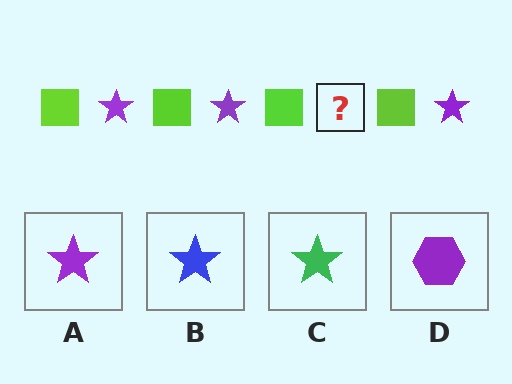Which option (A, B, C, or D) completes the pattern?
A.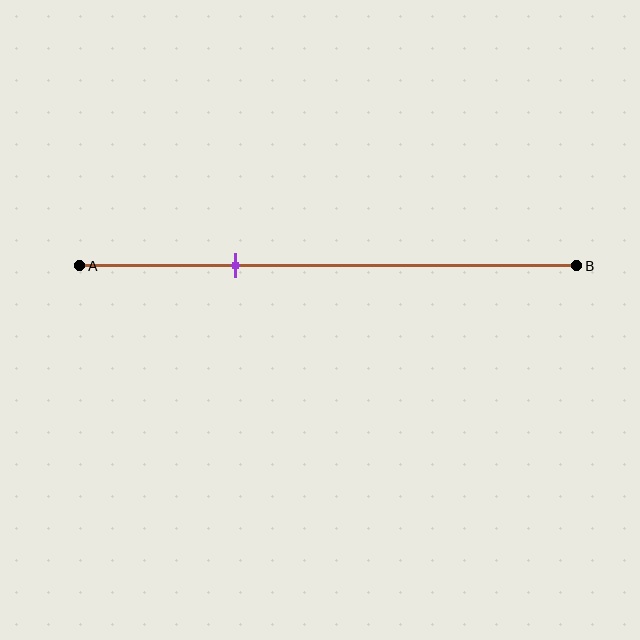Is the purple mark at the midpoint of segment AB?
No, the mark is at about 30% from A, not at the 50% midpoint.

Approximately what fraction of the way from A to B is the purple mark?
The purple mark is approximately 30% of the way from A to B.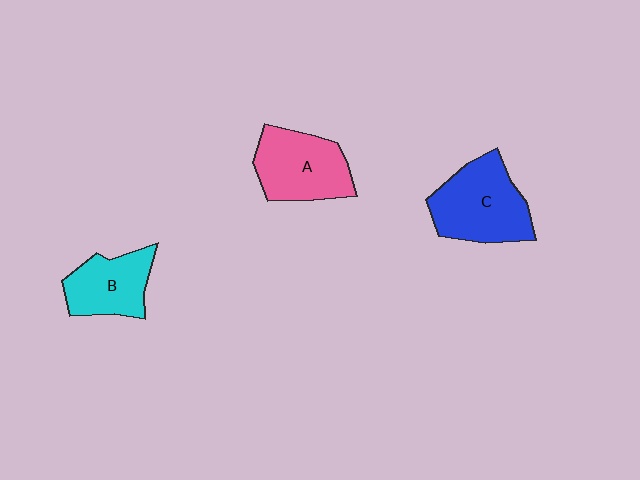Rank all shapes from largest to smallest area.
From largest to smallest: C (blue), A (pink), B (cyan).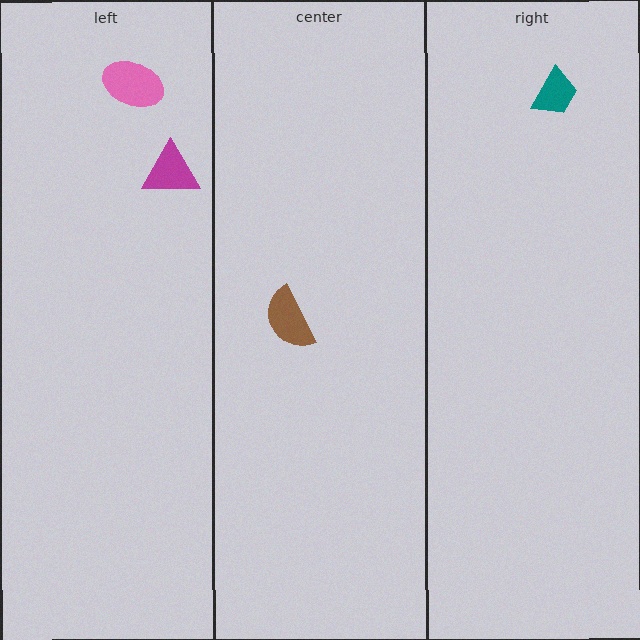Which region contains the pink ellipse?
The left region.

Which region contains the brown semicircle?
The center region.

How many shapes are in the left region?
2.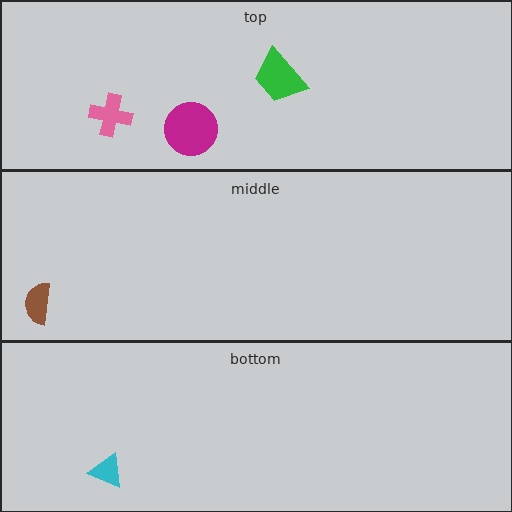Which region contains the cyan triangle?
The bottom region.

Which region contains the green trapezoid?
The top region.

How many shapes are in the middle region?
1.